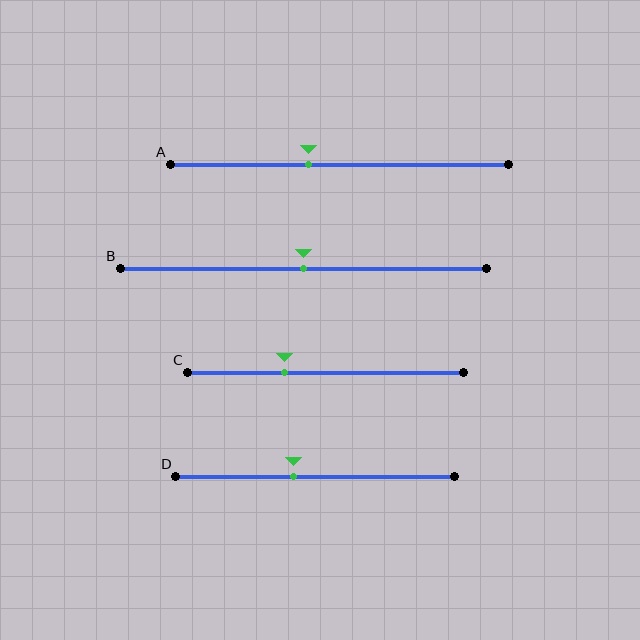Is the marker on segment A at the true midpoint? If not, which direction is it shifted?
No, the marker on segment A is shifted to the left by about 9% of the segment length.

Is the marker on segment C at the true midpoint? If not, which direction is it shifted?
No, the marker on segment C is shifted to the left by about 15% of the segment length.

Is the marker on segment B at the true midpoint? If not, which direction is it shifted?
Yes, the marker on segment B is at the true midpoint.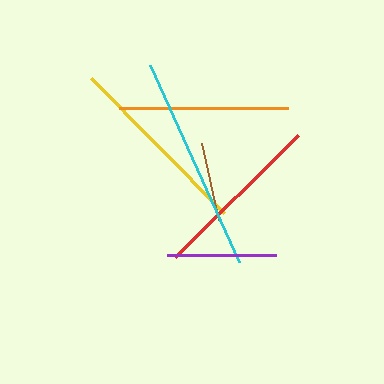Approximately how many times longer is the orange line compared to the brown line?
The orange line is approximately 2.2 times the length of the brown line.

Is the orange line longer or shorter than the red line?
The red line is longer than the orange line.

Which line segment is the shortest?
The brown line is the shortest at approximately 78 pixels.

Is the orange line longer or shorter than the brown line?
The orange line is longer than the brown line.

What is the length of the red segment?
The red segment is approximately 173 pixels long.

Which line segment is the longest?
The cyan line is the longest at approximately 217 pixels.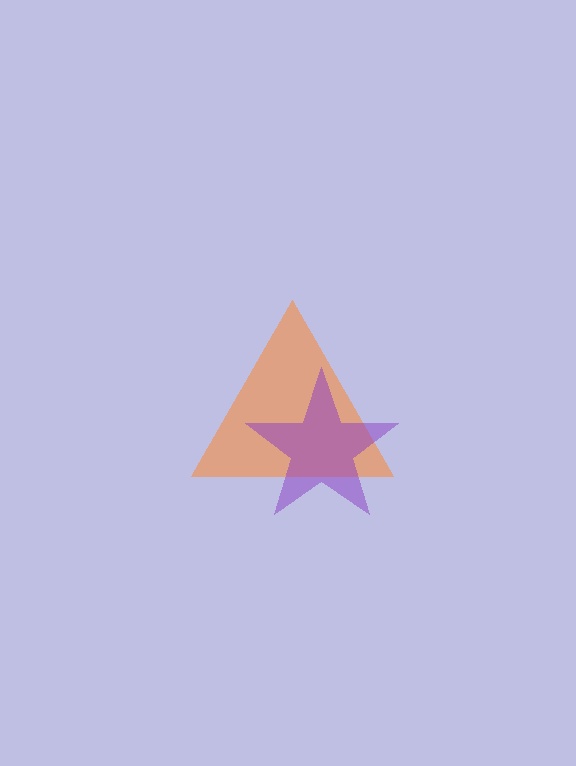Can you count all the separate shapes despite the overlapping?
Yes, there are 2 separate shapes.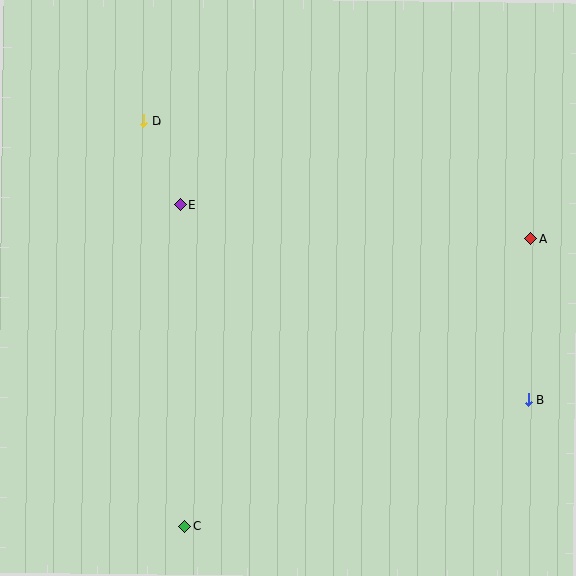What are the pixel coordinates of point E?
Point E is at (180, 205).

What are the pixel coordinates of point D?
Point D is at (143, 121).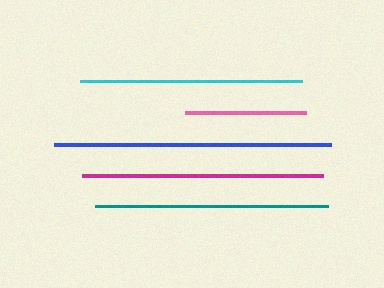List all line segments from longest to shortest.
From longest to shortest: blue, magenta, teal, cyan, pink.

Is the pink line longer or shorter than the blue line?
The blue line is longer than the pink line.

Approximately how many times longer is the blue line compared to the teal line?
The blue line is approximately 1.2 times the length of the teal line.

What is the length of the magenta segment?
The magenta segment is approximately 240 pixels long.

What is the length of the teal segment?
The teal segment is approximately 234 pixels long.